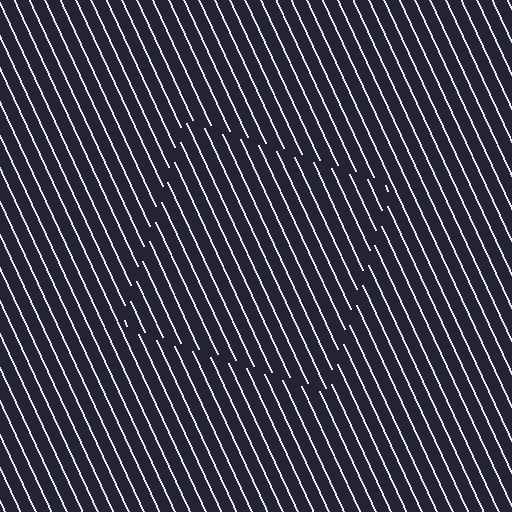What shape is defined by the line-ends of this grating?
An illusory square. The interior of the shape contains the same grating, shifted by half a period — the contour is defined by the phase discontinuity where line-ends from the inner and outer gratings abut.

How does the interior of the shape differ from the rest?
The interior of the shape contains the same grating, shifted by half a period — the contour is defined by the phase discontinuity where line-ends from the inner and outer gratings abut.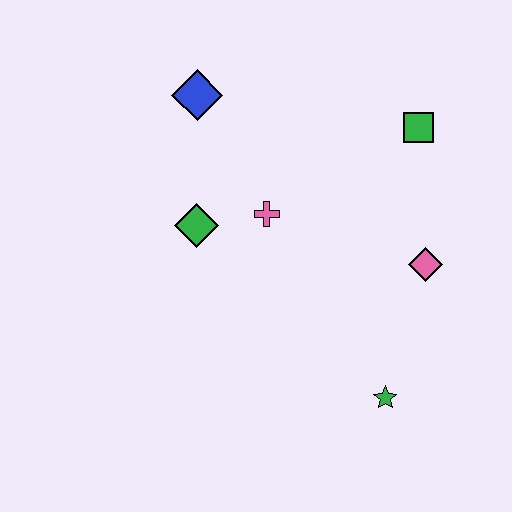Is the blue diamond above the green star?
Yes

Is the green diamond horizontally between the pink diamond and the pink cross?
No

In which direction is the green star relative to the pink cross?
The green star is below the pink cross.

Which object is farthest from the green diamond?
The green star is farthest from the green diamond.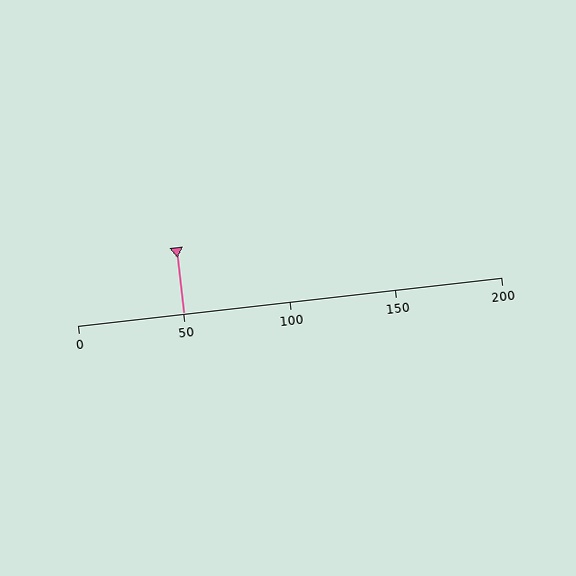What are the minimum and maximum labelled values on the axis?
The axis runs from 0 to 200.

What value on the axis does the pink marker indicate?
The marker indicates approximately 50.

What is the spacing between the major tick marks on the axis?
The major ticks are spaced 50 apart.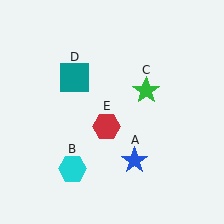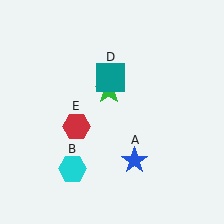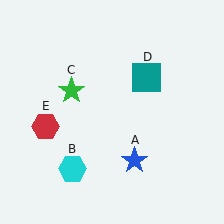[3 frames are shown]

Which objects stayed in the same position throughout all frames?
Blue star (object A) and cyan hexagon (object B) remained stationary.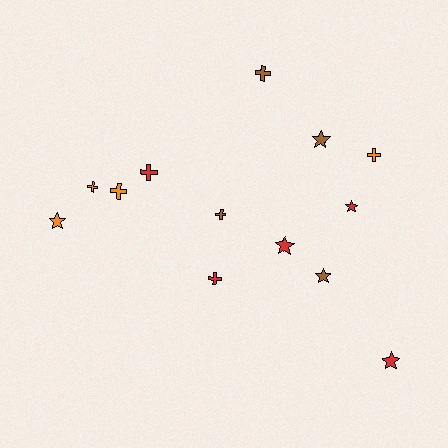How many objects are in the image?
There are 13 objects.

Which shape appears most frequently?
Cross, with 7 objects.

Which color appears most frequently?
Red, with 5 objects.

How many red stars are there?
There are 3 red stars.